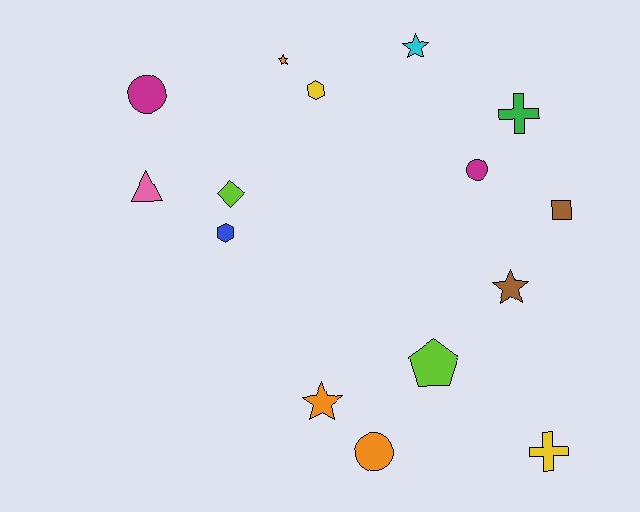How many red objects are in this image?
There are no red objects.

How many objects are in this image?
There are 15 objects.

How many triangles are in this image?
There is 1 triangle.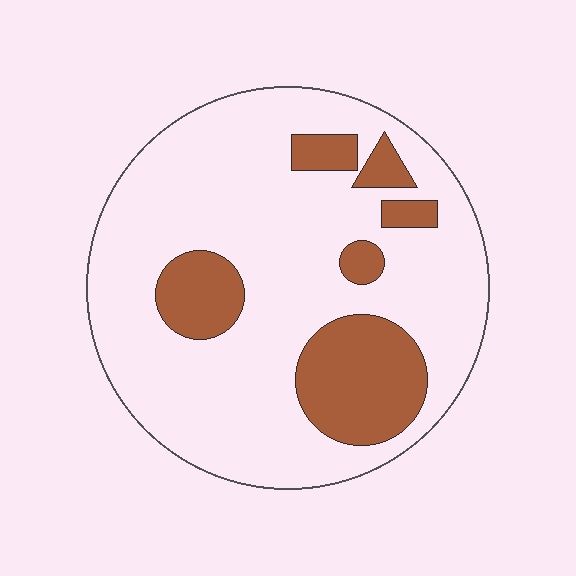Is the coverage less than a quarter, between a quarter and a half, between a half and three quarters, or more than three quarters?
Less than a quarter.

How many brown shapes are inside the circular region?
6.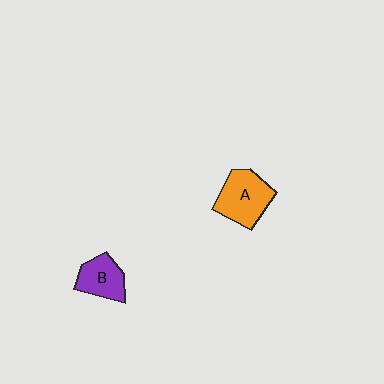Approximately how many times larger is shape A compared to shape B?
Approximately 1.4 times.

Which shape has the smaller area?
Shape B (purple).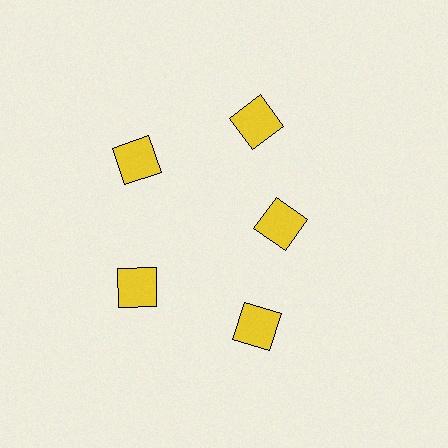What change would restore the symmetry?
The symmetry would be restored by moving it outward, back onto the ring so that all 5 squares sit at equal angles and equal distance from the center.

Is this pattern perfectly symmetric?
No. The 5 yellow squares are arranged in a ring, but one element near the 3 o'clock position is pulled inward toward the center, breaking the 5-fold rotational symmetry.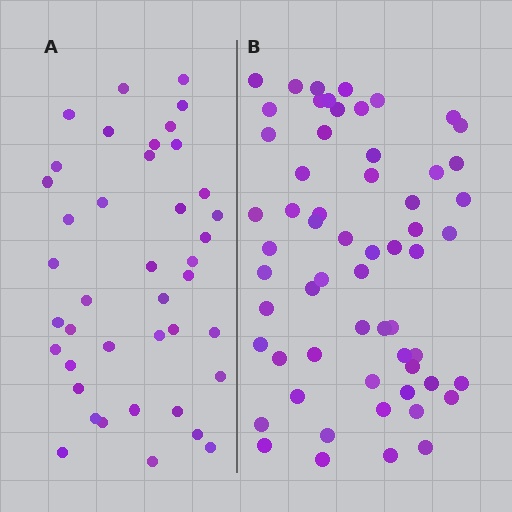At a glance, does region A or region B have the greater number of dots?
Region B (the right region) has more dots.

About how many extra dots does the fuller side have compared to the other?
Region B has approximately 20 more dots than region A.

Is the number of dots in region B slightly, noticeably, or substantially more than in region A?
Region B has substantially more. The ratio is roughly 1.5 to 1.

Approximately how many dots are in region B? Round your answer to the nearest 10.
About 60 dots.